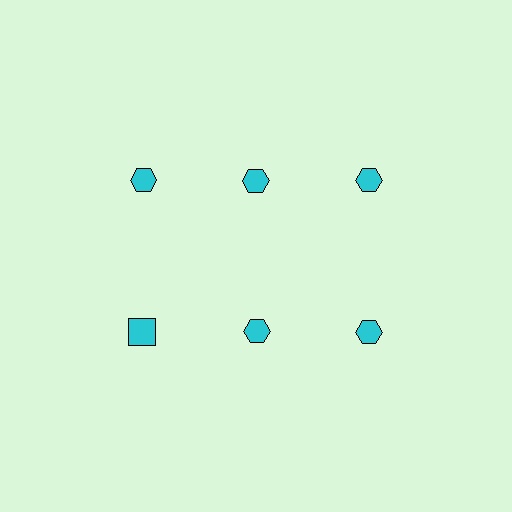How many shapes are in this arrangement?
There are 6 shapes arranged in a grid pattern.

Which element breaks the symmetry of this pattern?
The cyan square in the second row, leftmost column breaks the symmetry. All other shapes are cyan hexagons.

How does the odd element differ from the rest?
It has a different shape: square instead of hexagon.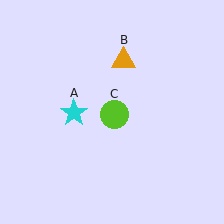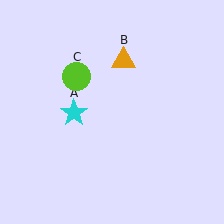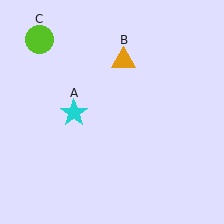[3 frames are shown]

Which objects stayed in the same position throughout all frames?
Cyan star (object A) and orange triangle (object B) remained stationary.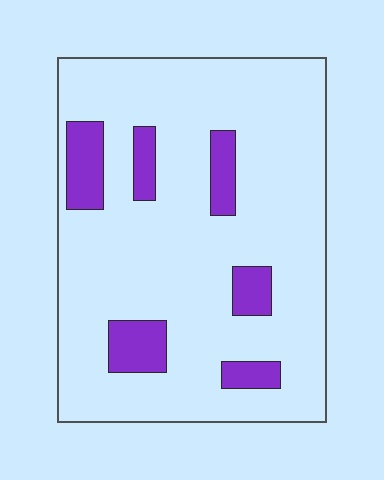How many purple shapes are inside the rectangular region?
6.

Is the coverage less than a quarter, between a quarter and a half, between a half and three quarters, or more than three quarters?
Less than a quarter.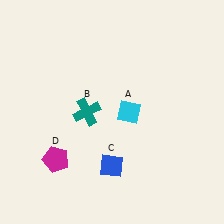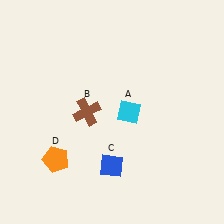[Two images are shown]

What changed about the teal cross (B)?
In Image 1, B is teal. In Image 2, it changed to brown.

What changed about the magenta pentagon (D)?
In Image 1, D is magenta. In Image 2, it changed to orange.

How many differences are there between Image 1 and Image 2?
There are 2 differences between the two images.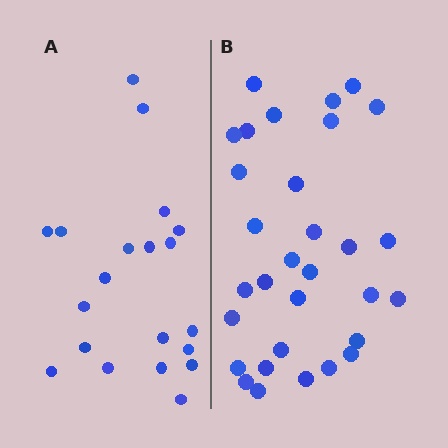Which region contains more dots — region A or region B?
Region B (the right region) has more dots.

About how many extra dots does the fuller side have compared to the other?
Region B has roughly 12 or so more dots than region A.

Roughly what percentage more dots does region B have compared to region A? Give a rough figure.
About 55% more.